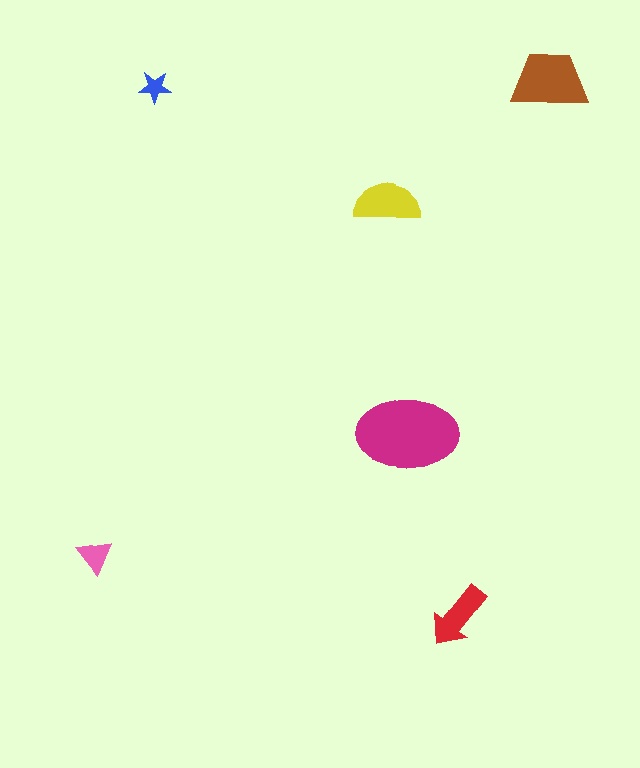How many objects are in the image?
There are 6 objects in the image.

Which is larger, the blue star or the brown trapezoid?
The brown trapezoid.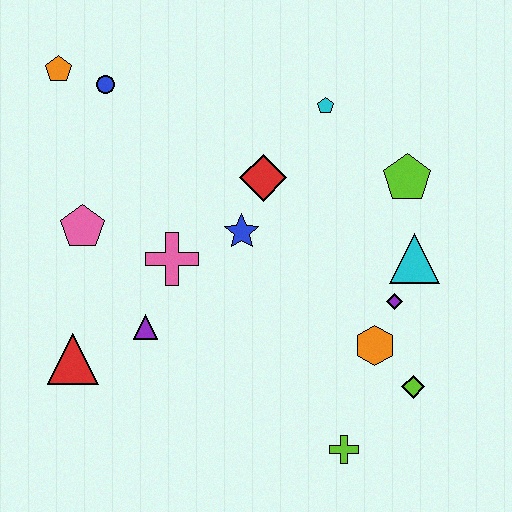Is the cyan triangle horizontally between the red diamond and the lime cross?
No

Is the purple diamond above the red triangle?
Yes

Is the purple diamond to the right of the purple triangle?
Yes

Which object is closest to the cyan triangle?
The purple diamond is closest to the cyan triangle.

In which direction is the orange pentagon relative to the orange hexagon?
The orange pentagon is to the left of the orange hexagon.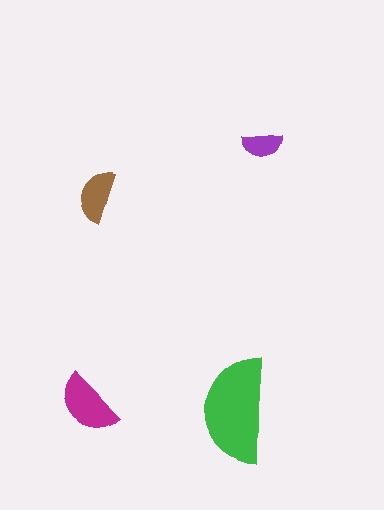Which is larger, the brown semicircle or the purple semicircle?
The brown one.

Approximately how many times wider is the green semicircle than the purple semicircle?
About 2.5 times wider.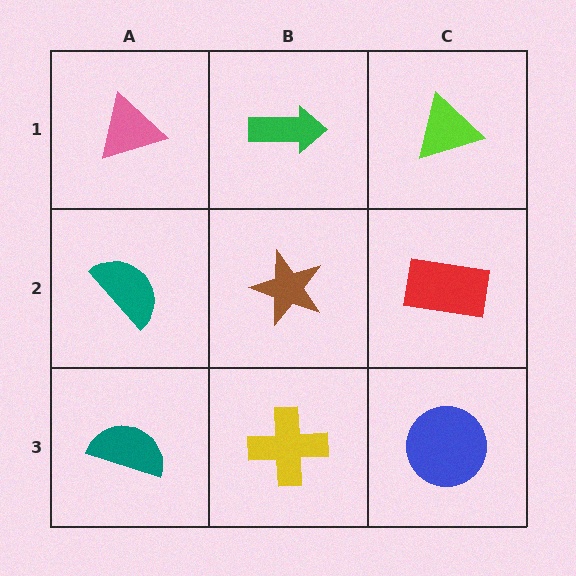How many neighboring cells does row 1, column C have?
2.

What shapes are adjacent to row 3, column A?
A teal semicircle (row 2, column A), a yellow cross (row 3, column B).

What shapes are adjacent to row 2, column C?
A lime triangle (row 1, column C), a blue circle (row 3, column C), a brown star (row 2, column B).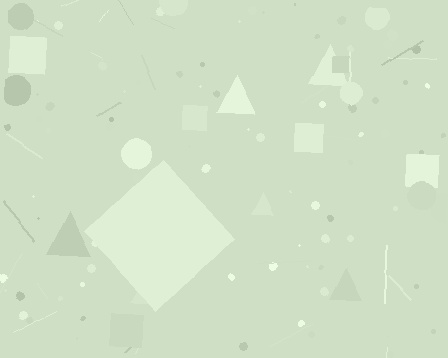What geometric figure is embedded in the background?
A diamond is embedded in the background.